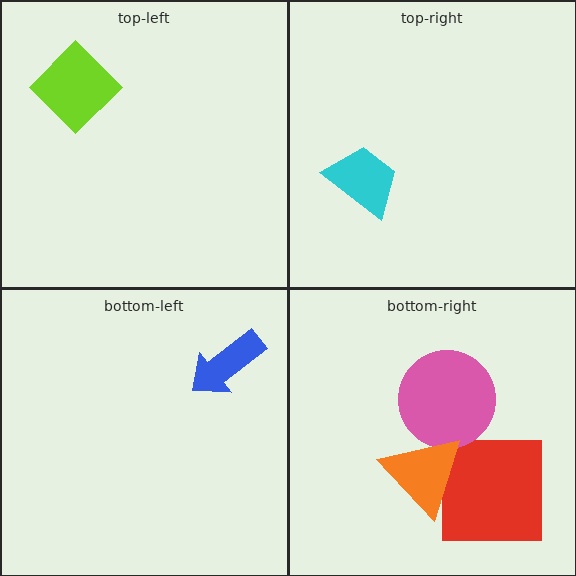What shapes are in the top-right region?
The cyan trapezoid.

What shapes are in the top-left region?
The lime diamond.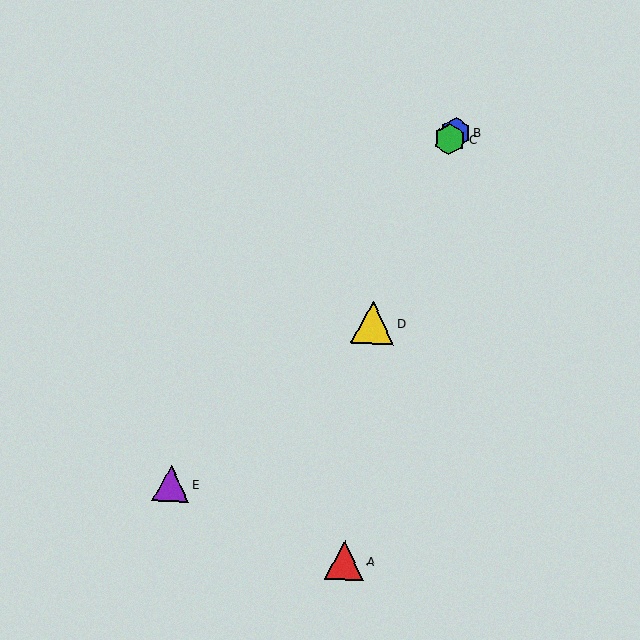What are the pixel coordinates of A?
Object A is at (345, 560).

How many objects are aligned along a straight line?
3 objects (B, C, E) are aligned along a straight line.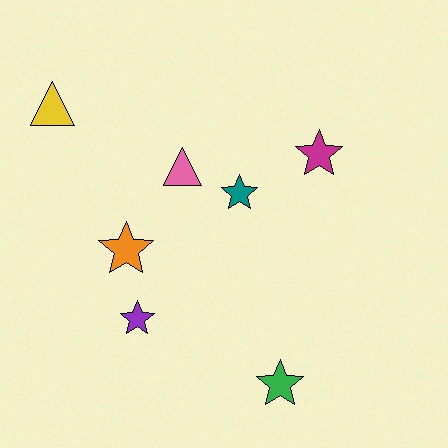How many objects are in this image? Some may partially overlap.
There are 7 objects.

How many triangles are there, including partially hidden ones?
There are 2 triangles.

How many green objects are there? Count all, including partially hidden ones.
There is 1 green object.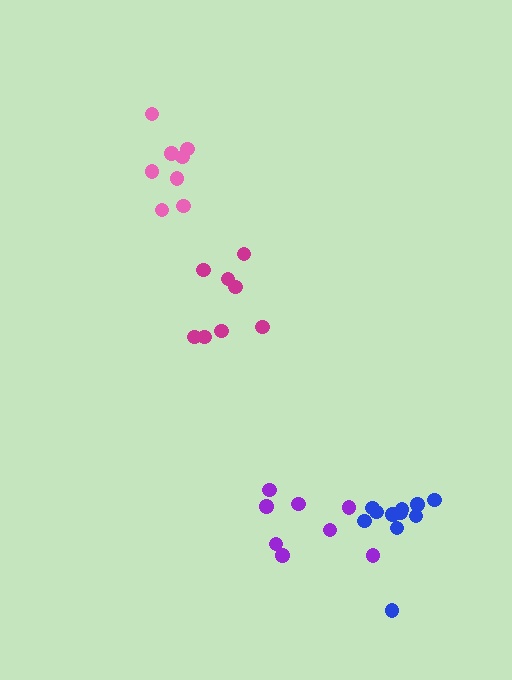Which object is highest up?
The pink cluster is topmost.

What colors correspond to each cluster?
The clusters are colored: purple, magenta, pink, blue.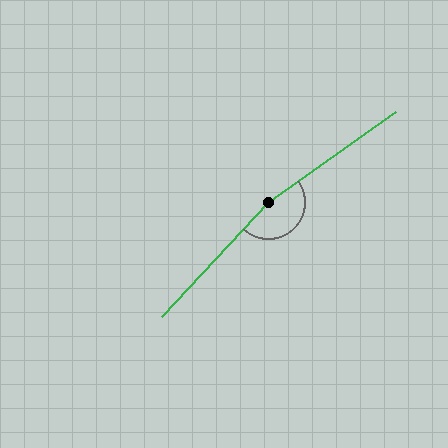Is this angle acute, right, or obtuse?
It is obtuse.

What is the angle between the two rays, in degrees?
Approximately 169 degrees.